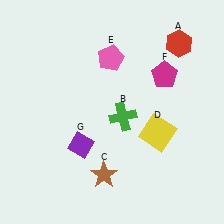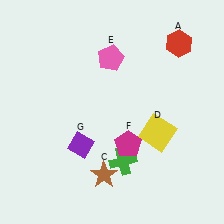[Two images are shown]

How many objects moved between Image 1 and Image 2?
2 objects moved between the two images.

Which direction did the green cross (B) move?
The green cross (B) moved down.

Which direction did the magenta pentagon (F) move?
The magenta pentagon (F) moved down.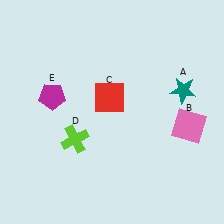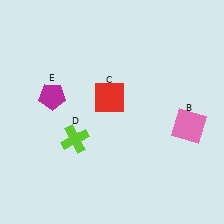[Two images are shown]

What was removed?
The teal star (A) was removed in Image 2.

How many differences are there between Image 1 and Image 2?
There is 1 difference between the two images.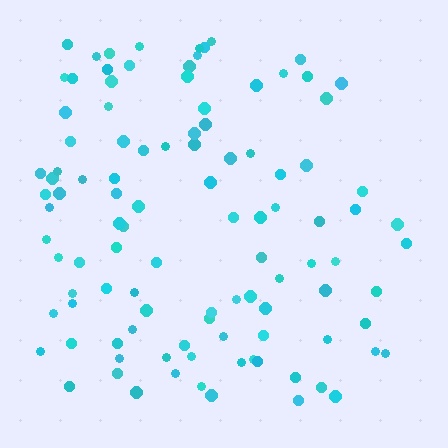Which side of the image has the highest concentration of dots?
The left.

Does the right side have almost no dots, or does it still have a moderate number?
Still a moderate number, just noticeably fewer than the left.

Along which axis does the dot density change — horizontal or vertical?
Horizontal.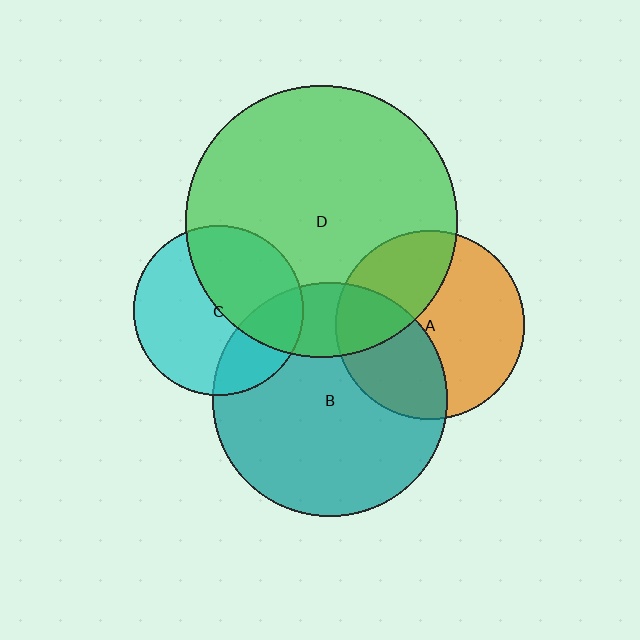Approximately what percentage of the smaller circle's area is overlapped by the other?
Approximately 35%.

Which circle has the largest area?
Circle D (green).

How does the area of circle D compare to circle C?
Approximately 2.6 times.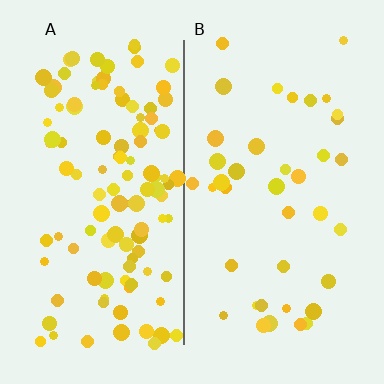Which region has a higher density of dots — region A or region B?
A (the left).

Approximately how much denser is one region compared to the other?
Approximately 2.8× — region A over region B.